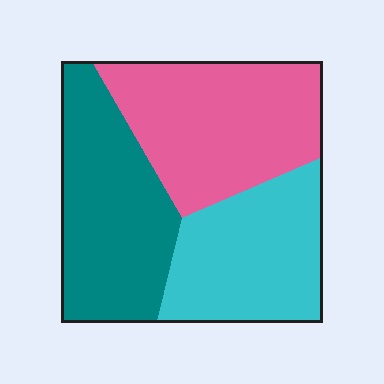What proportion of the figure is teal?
Teal covers around 35% of the figure.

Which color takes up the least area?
Cyan, at roughly 30%.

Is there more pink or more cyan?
Pink.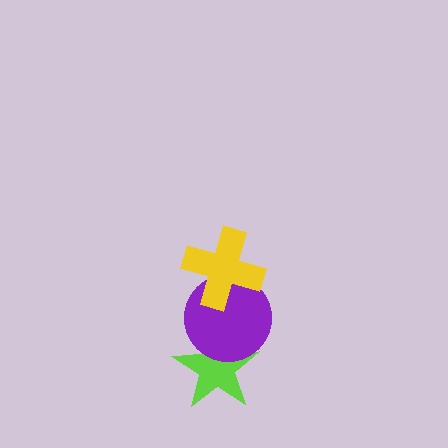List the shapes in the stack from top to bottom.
From top to bottom: the yellow cross, the purple circle, the lime star.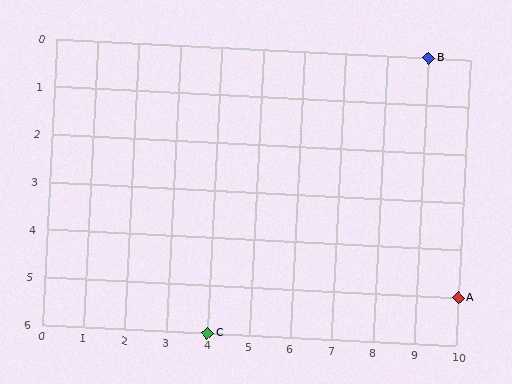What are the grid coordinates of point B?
Point B is at grid coordinates (9, 0).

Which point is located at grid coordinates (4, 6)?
Point C is at (4, 6).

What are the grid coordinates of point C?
Point C is at grid coordinates (4, 6).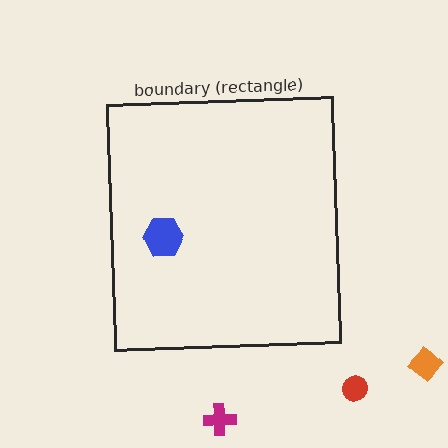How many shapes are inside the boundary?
1 inside, 3 outside.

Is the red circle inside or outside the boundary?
Outside.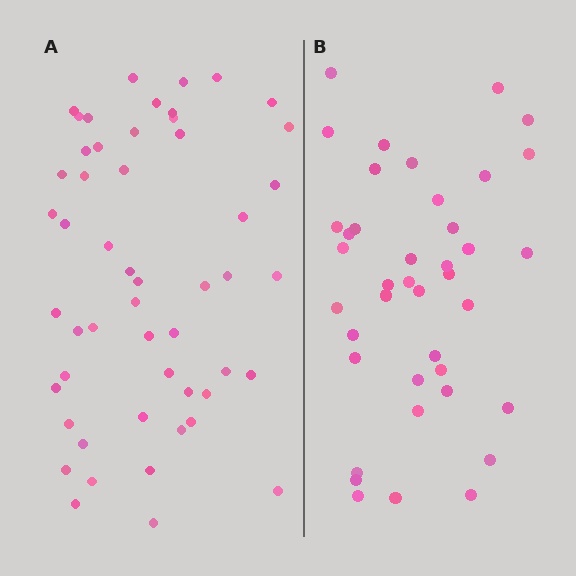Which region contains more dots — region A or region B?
Region A (the left region) has more dots.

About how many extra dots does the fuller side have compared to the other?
Region A has roughly 12 or so more dots than region B.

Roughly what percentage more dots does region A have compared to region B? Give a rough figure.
About 30% more.